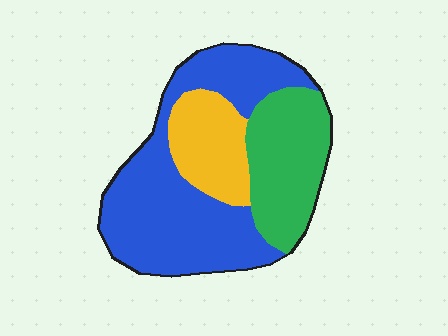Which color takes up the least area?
Yellow, at roughly 20%.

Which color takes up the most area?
Blue, at roughly 55%.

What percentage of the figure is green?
Green covers about 25% of the figure.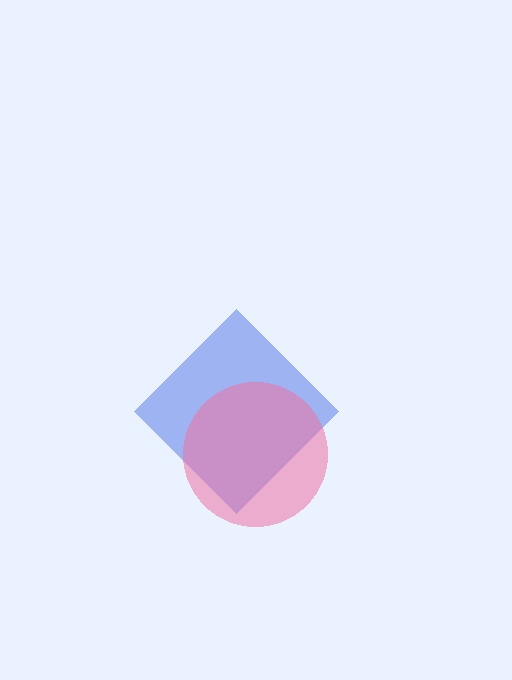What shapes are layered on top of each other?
The layered shapes are: a blue diamond, a pink circle.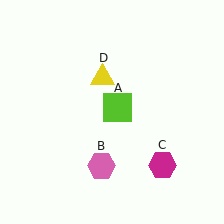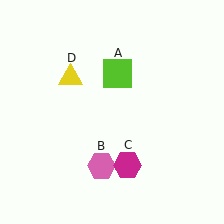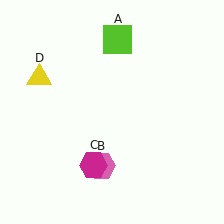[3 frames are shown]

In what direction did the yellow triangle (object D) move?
The yellow triangle (object D) moved left.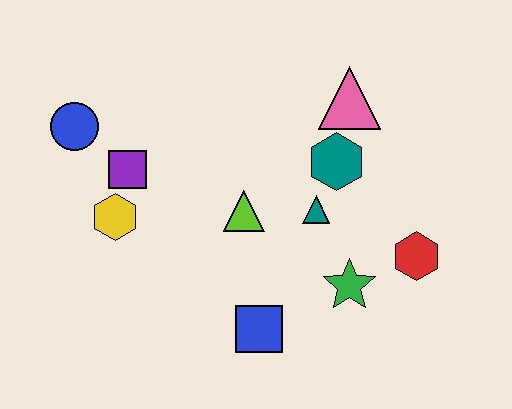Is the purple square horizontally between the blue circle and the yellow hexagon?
No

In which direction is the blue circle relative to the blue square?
The blue circle is above the blue square.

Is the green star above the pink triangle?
No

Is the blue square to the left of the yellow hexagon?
No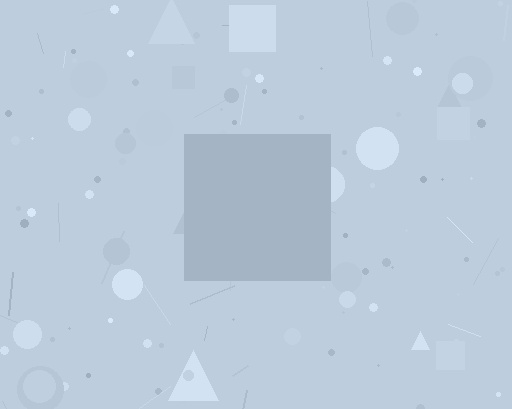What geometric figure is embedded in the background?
A square is embedded in the background.